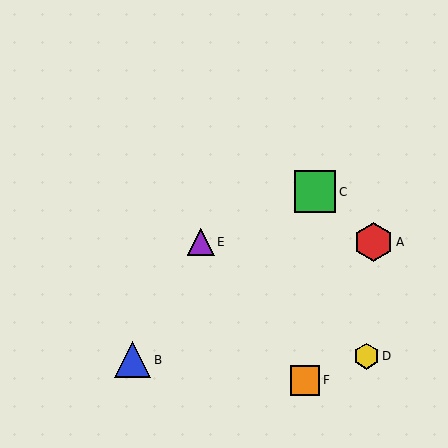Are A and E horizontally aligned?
Yes, both are at y≈242.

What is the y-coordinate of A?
Object A is at y≈242.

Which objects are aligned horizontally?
Objects A, E are aligned horizontally.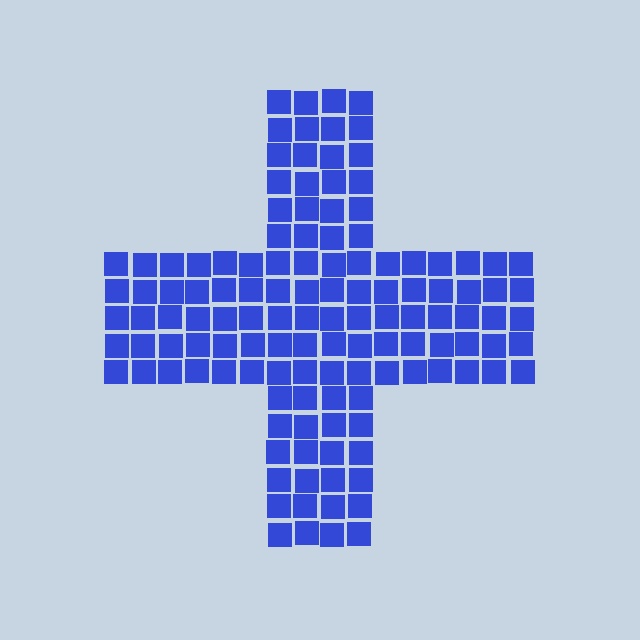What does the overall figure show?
The overall figure shows a cross.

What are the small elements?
The small elements are squares.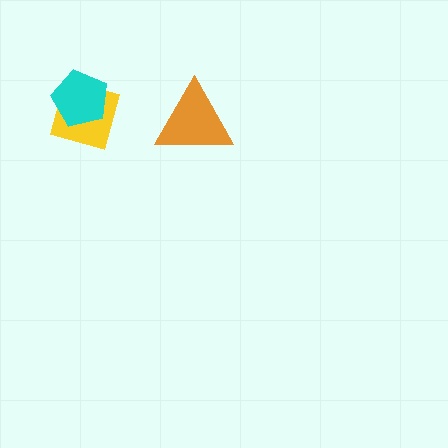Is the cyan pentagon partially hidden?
No, no other shape covers it.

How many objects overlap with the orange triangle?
0 objects overlap with the orange triangle.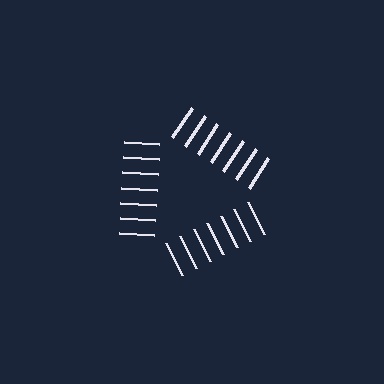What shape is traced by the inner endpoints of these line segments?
An illusory triangle — the line segments terminate on its edges but no continuous stroke is drawn.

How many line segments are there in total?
21 — 7 along each of the 3 edges.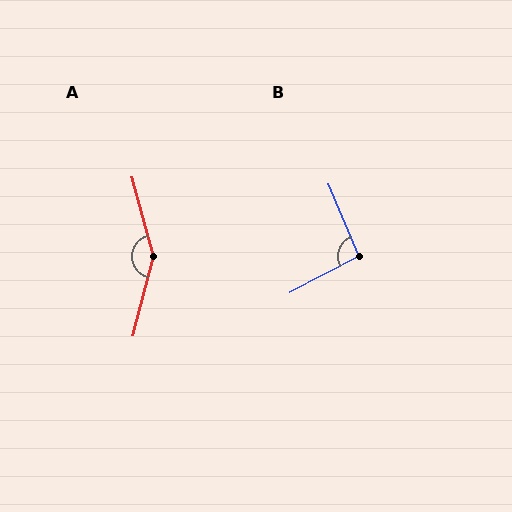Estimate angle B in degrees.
Approximately 95 degrees.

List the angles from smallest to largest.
B (95°), A (151°).